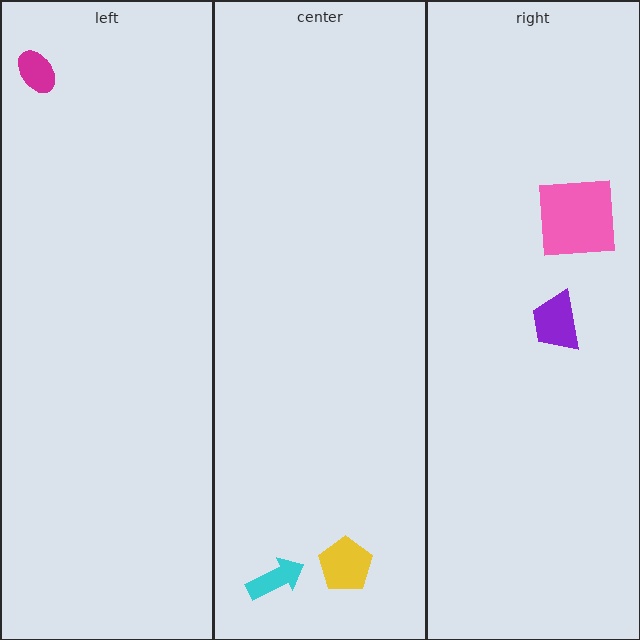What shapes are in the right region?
The pink square, the purple trapezoid.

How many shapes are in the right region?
2.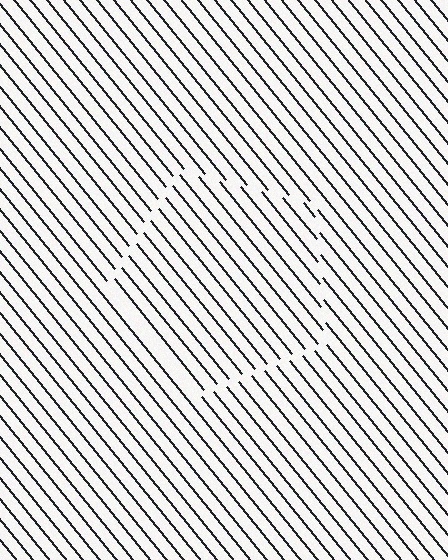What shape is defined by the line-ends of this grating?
An illusory pentagon. The interior of the shape contains the same grating, shifted by half a period — the contour is defined by the phase discontinuity where line-ends from the inner and outer gratings abut.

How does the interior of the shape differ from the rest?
The interior of the shape contains the same grating, shifted by half a period — the contour is defined by the phase discontinuity where line-ends from the inner and outer gratings abut.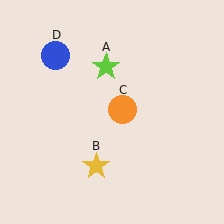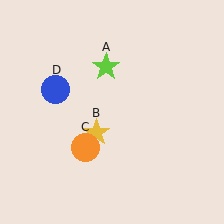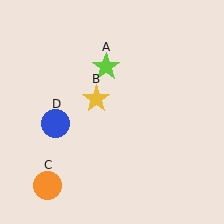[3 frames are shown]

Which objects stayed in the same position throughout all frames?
Lime star (object A) remained stationary.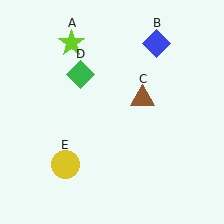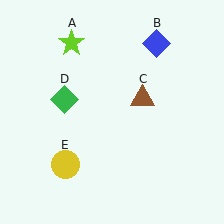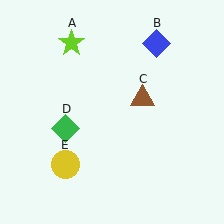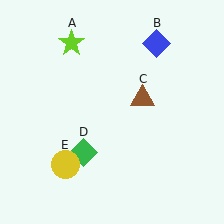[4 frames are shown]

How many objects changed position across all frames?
1 object changed position: green diamond (object D).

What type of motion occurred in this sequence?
The green diamond (object D) rotated counterclockwise around the center of the scene.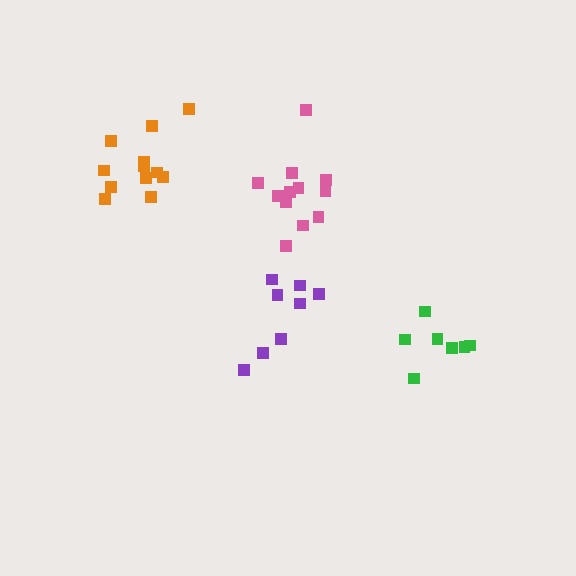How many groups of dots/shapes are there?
There are 4 groups.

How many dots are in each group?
Group 1: 8 dots, Group 2: 7 dots, Group 3: 12 dots, Group 4: 12 dots (39 total).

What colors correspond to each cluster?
The clusters are colored: purple, green, orange, pink.